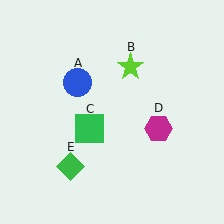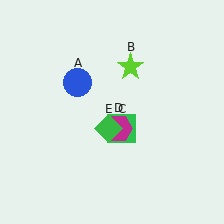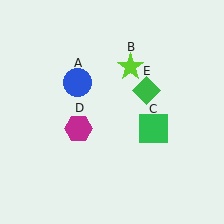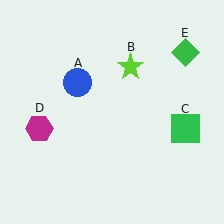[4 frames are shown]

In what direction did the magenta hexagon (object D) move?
The magenta hexagon (object D) moved left.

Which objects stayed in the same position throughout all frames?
Blue circle (object A) and lime star (object B) remained stationary.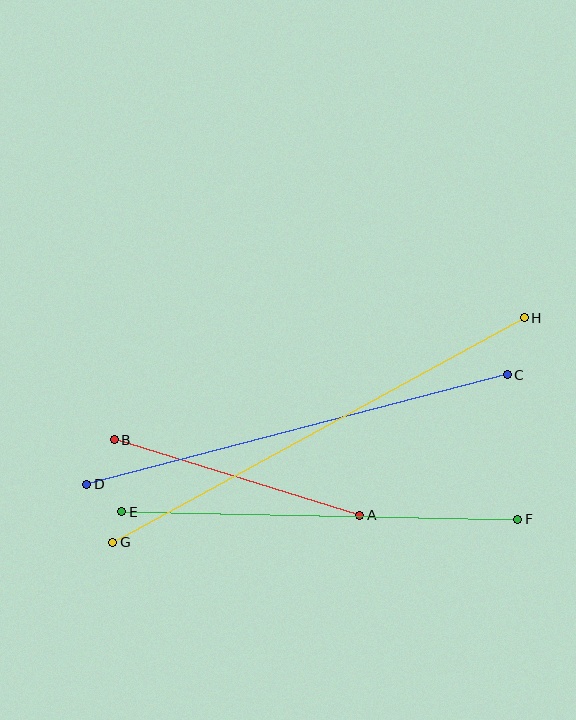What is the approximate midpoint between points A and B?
The midpoint is at approximately (237, 477) pixels.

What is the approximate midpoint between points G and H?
The midpoint is at approximately (318, 430) pixels.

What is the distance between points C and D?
The distance is approximately 435 pixels.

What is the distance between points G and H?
The distance is approximately 469 pixels.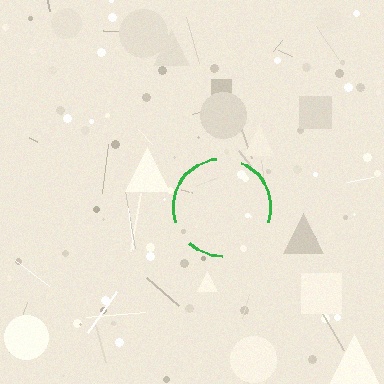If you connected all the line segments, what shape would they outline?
They would outline a circle.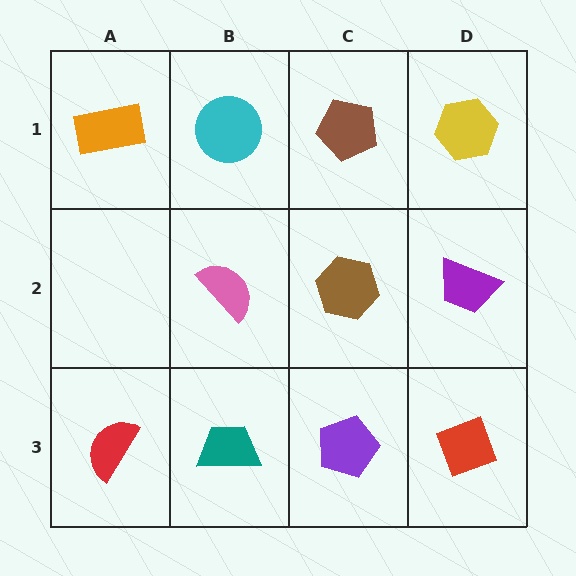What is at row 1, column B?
A cyan circle.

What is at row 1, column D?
A yellow hexagon.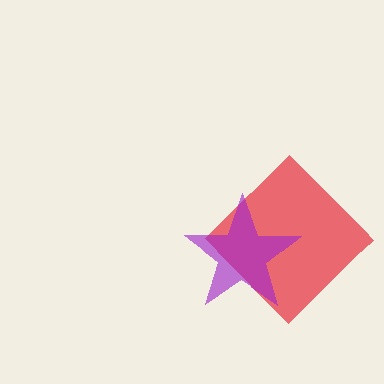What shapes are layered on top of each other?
The layered shapes are: a red diamond, a purple star.